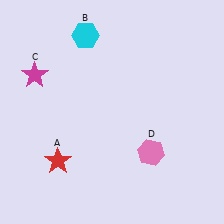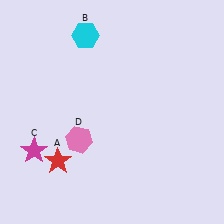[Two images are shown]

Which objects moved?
The objects that moved are: the magenta star (C), the pink hexagon (D).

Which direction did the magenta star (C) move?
The magenta star (C) moved down.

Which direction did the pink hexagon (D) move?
The pink hexagon (D) moved left.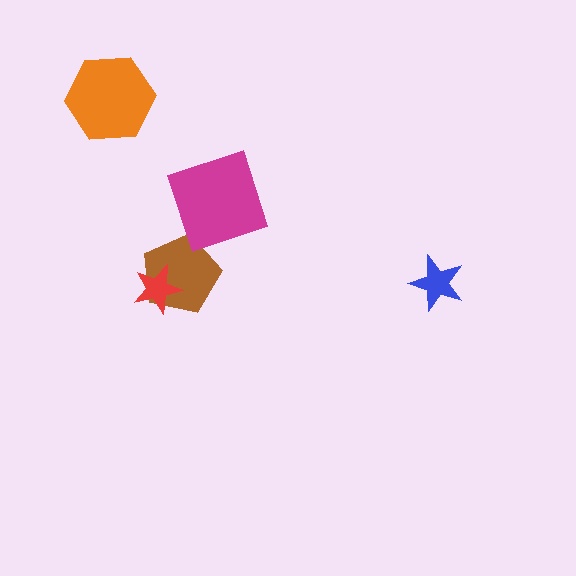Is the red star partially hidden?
No, no other shape covers it.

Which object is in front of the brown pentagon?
The red star is in front of the brown pentagon.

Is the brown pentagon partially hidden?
Yes, it is partially covered by another shape.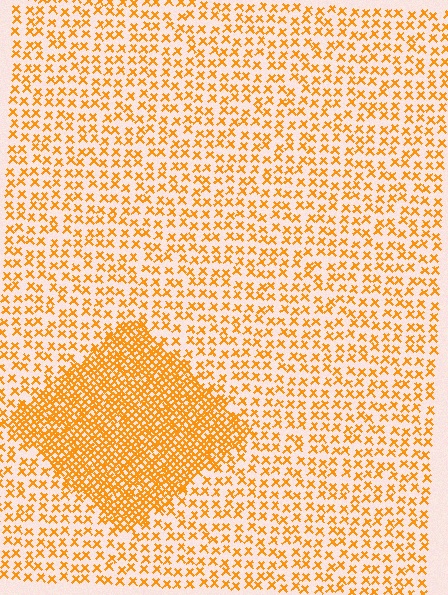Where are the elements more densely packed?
The elements are more densely packed inside the diamond boundary.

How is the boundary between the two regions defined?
The boundary is defined by a change in element density (approximately 2.6x ratio). All elements are the same color, size, and shape.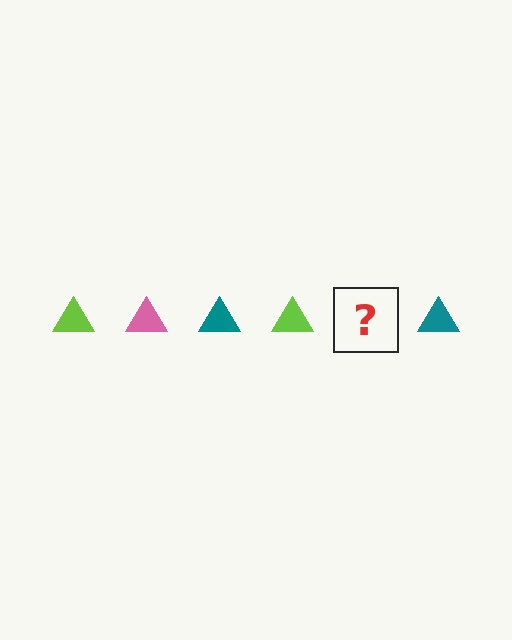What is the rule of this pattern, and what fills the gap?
The rule is that the pattern cycles through lime, pink, teal triangles. The gap should be filled with a pink triangle.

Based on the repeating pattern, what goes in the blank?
The blank should be a pink triangle.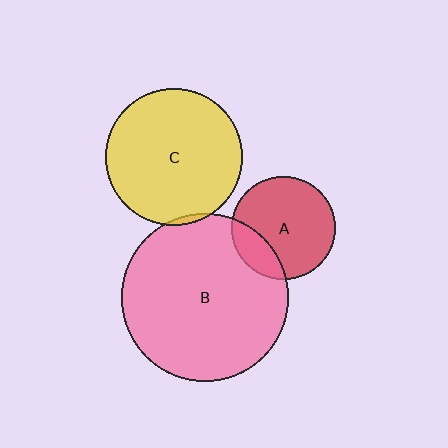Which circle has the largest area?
Circle B (pink).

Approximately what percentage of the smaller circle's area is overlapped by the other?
Approximately 5%.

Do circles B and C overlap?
Yes.